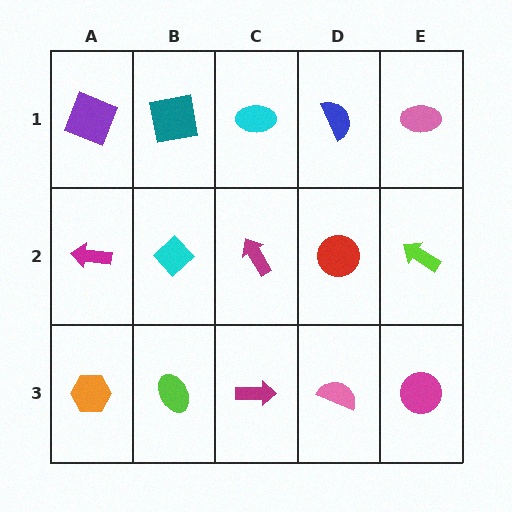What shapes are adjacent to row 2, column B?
A teal square (row 1, column B), a lime ellipse (row 3, column B), a magenta arrow (row 2, column A), a magenta arrow (row 2, column C).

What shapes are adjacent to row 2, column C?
A cyan ellipse (row 1, column C), a magenta arrow (row 3, column C), a cyan diamond (row 2, column B), a red circle (row 2, column D).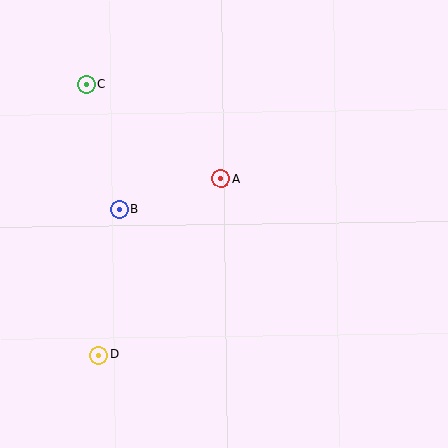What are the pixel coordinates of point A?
Point A is at (221, 179).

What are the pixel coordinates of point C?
Point C is at (87, 84).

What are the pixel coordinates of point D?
Point D is at (98, 355).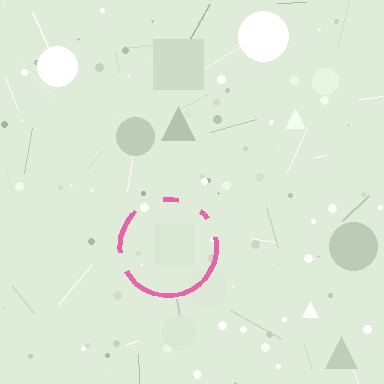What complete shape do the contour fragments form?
The contour fragments form a circle.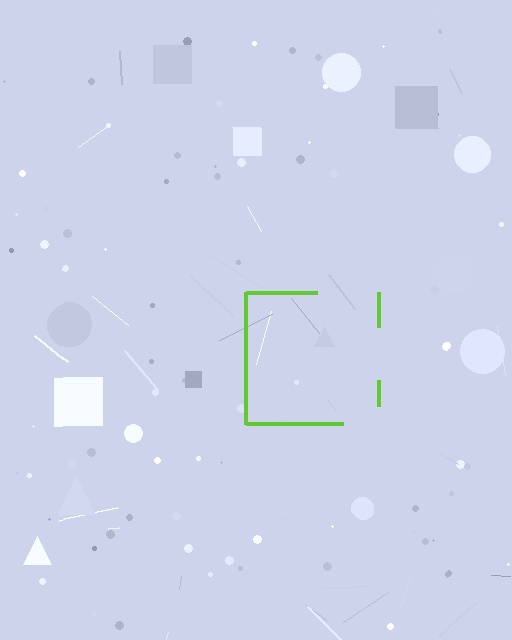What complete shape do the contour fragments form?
The contour fragments form a square.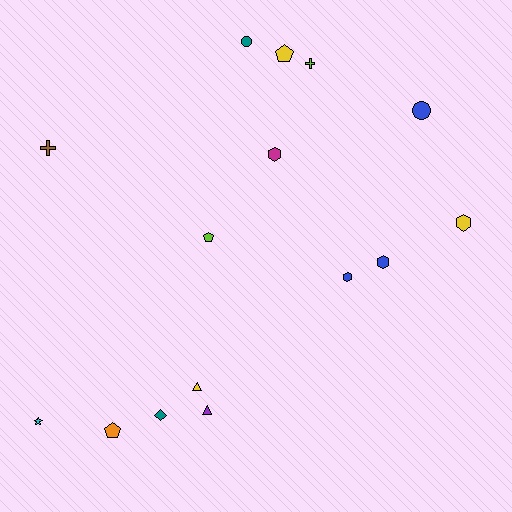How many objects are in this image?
There are 15 objects.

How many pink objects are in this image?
There are no pink objects.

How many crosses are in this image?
There are 2 crosses.